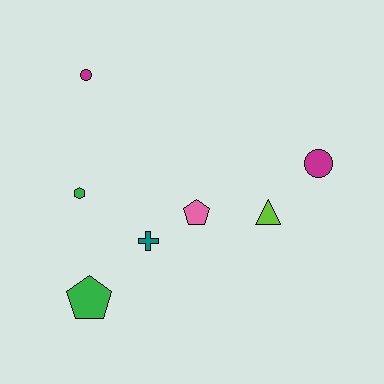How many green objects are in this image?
There are 2 green objects.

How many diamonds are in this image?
There are no diamonds.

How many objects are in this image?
There are 7 objects.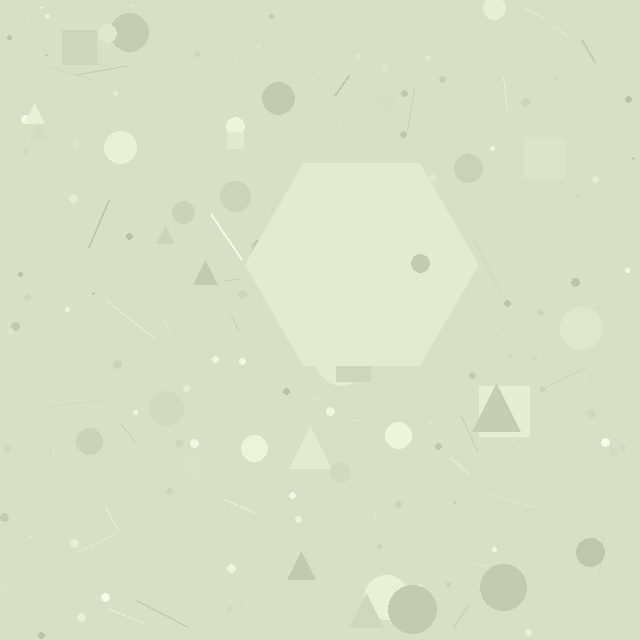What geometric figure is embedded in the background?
A hexagon is embedded in the background.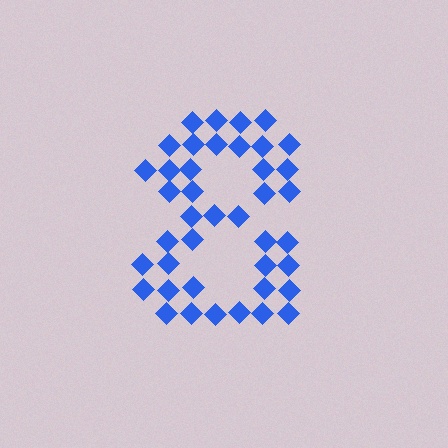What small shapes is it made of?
It is made of small diamonds.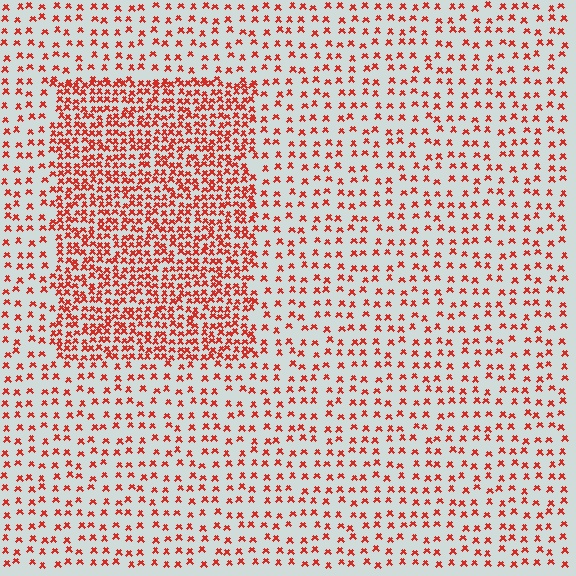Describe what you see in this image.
The image contains small red elements arranged at two different densities. A rectangle-shaped region is visible where the elements are more densely packed than the surrounding area.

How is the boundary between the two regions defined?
The boundary is defined by a change in element density (approximately 2.4x ratio). All elements are the same color, size, and shape.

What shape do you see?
I see a rectangle.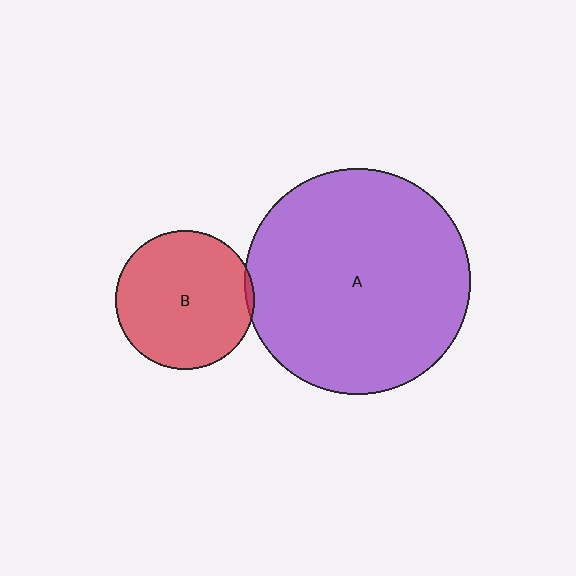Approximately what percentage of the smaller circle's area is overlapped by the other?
Approximately 5%.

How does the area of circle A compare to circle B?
Approximately 2.7 times.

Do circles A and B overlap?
Yes.